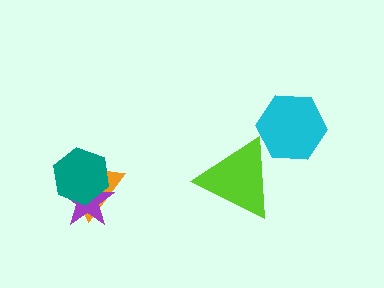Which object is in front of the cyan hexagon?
The lime triangle is in front of the cyan hexagon.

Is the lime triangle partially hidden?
No, no other shape covers it.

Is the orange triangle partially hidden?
Yes, it is partially covered by another shape.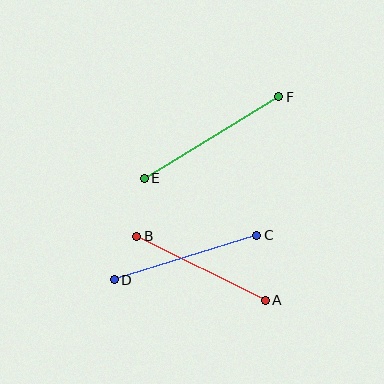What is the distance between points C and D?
The distance is approximately 149 pixels.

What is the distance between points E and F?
The distance is approximately 157 pixels.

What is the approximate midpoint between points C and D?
The midpoint is at approximately (185, 258) pixels.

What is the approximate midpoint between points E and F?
The midpoint is at approximately (211, 138) pixels.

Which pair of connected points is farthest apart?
Points E and F are farthest apart.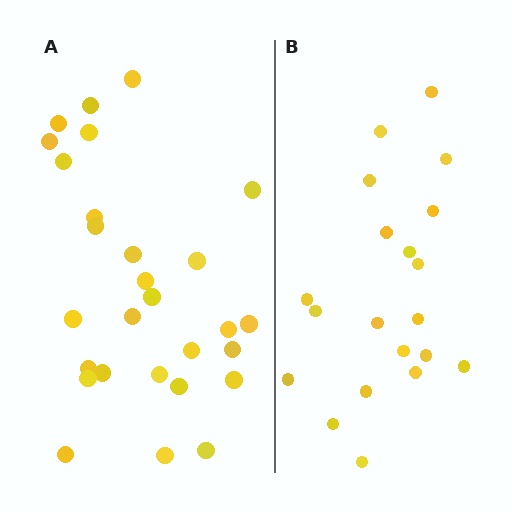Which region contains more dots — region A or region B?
Region A (the left region) has more dots.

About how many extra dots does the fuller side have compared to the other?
Region A has roughly 8 or so more dots than region B.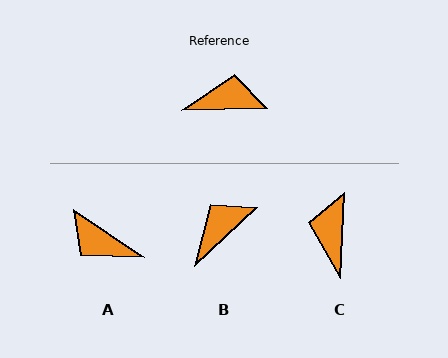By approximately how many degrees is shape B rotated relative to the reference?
Approximately 42 degrees counter-clockwise.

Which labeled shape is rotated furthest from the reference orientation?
A, about 145 degrees away.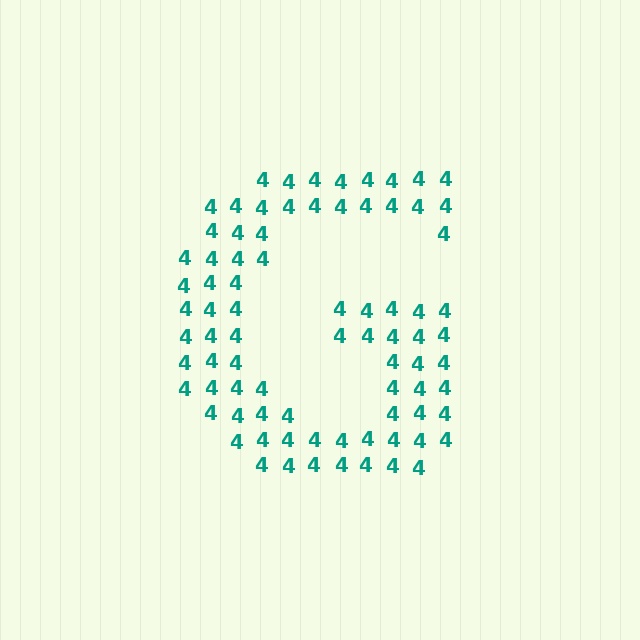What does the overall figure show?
The overall figure shows the letter G.